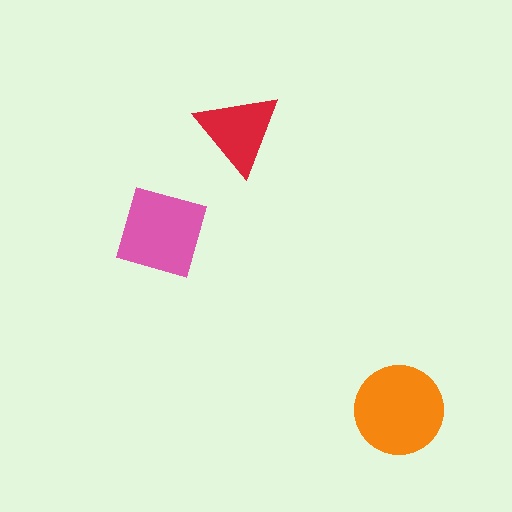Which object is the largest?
The orange circle.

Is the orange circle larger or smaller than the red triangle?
Larger.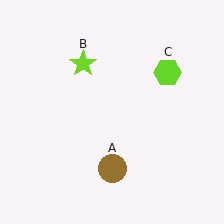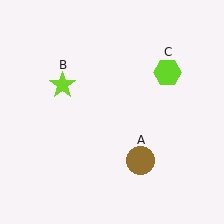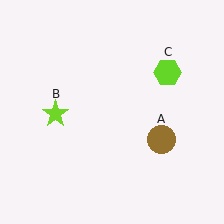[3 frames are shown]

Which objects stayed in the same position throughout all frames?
Lime hexagon (object C) remained stationary.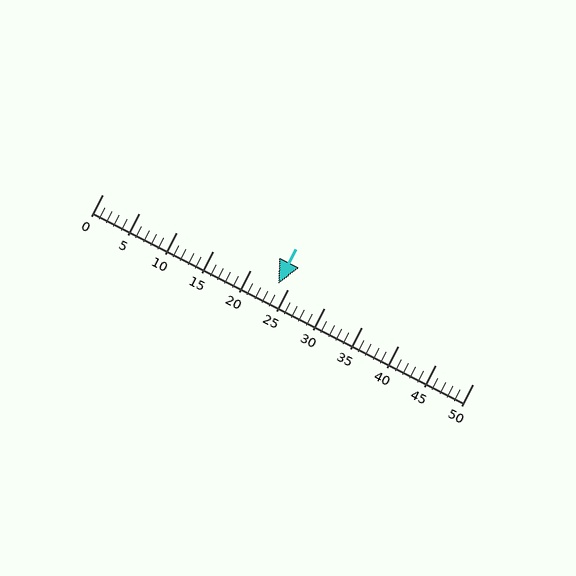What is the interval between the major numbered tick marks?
The major tick marks are spaced 5 units apart.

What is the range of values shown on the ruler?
The ruler shows values from 0 to 50.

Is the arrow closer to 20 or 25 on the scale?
The arrow is closer to 25.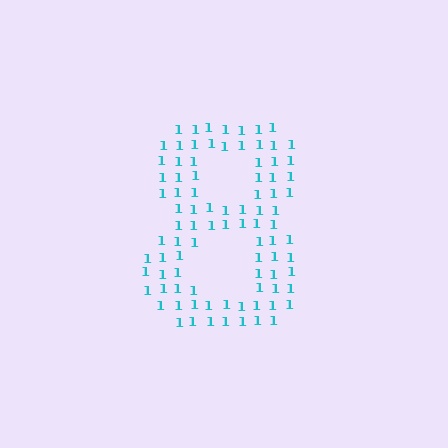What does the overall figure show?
The overall figure shows the digit 8.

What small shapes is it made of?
It is made of small digit 1's.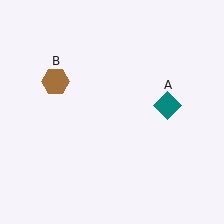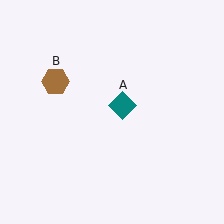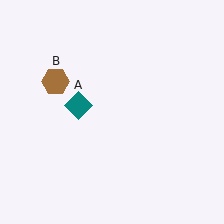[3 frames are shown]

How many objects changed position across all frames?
1 object changed position: teal diamond (object A).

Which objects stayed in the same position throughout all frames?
Brown hexagon (object B) remained stationary.